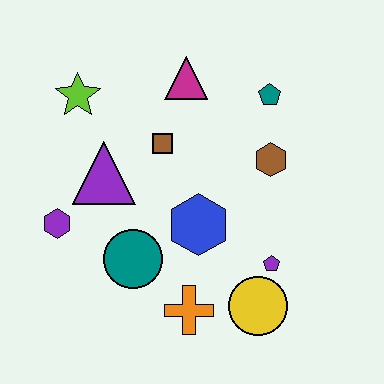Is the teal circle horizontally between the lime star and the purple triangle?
No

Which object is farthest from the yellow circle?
The lime star is farthest from the yellow circle.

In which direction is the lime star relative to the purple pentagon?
The lime star is to the left of the purple pentagon.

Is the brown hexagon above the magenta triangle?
No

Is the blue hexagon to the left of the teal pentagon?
Yes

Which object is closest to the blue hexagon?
The teal circle is closest to the blue hexagon.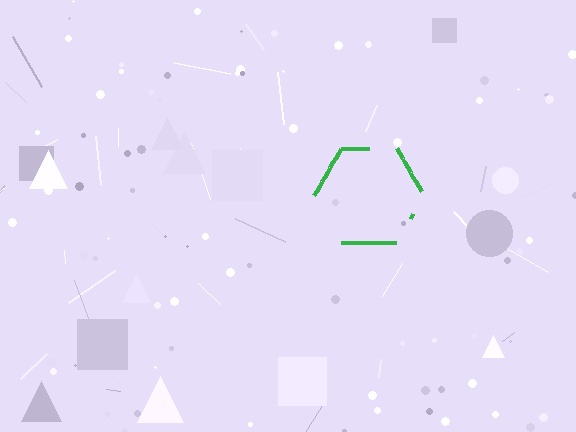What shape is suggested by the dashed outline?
The dashed outline suggests a hexagon.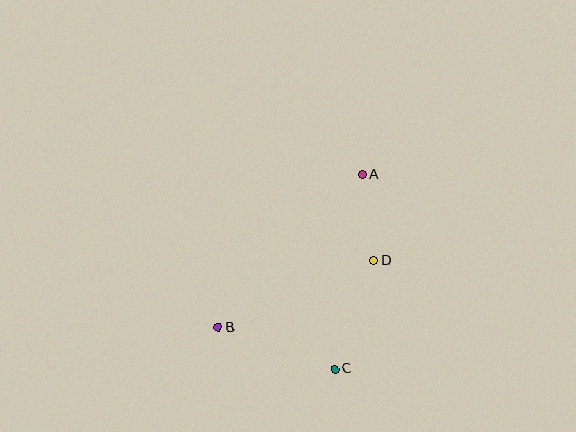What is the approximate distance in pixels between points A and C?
The distance between A and C is approximately 196 pixels.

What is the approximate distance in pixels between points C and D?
The distance between C and D is approximately 115 pixels.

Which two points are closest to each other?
Points A and D are closest to each other.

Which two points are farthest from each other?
Points A and B are farthest from each other.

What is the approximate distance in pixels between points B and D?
The distance between B and D is approximately 170 pixels.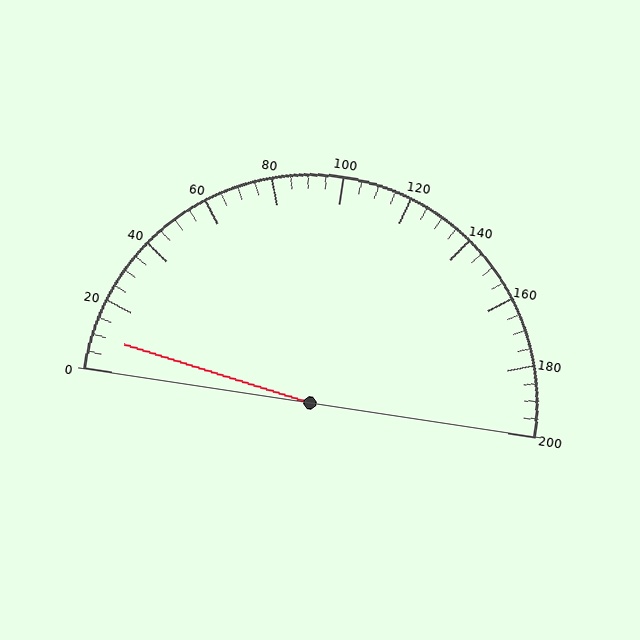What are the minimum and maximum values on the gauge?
The gauge ranges from 0 to 200.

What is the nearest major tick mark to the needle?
The nearest major tick mark is 0.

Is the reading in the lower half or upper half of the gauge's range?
The reading is in the lower half of the range (0 to 200).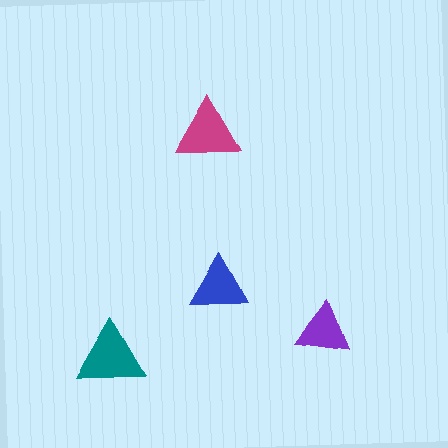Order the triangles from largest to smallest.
the teal one, the magenta one, the blue one, the purple one.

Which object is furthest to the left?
The teal triangle is leftmost.